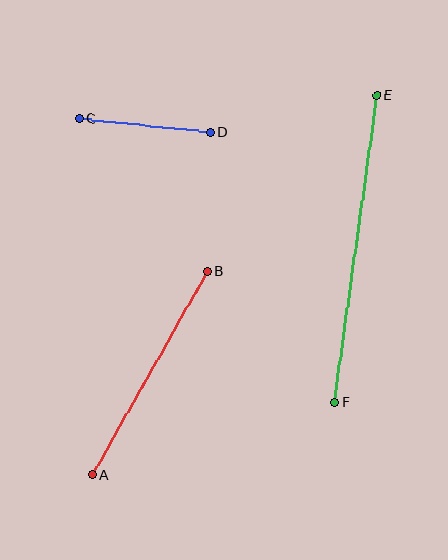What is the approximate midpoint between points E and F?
The midpoint is at approximately (356, 249) pixels.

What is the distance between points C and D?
The distance is approximately 132 pixels.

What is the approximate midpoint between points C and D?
The midpoint is at approximately (144, 125) pixels.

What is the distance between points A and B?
The distance is approximately 233 pixels.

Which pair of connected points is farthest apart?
Points E and F are farthest apart.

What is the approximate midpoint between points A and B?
The midpoint is at approximately (150, 373) pixels.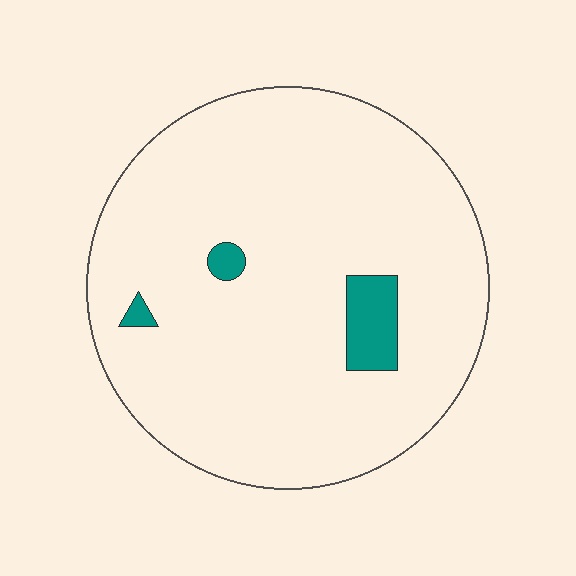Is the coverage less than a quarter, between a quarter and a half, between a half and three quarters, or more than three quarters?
Less than a quarter.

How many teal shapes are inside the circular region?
3.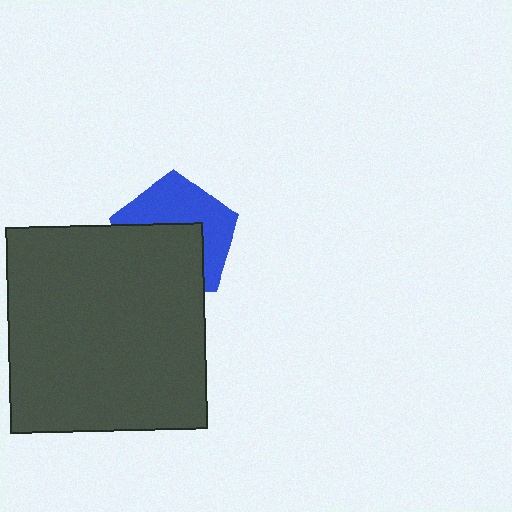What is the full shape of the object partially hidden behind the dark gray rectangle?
The partially hidden object is a blue pentagon.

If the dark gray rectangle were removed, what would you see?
You would see the complete blue pentagon.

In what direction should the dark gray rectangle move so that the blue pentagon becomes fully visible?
The dark gray rectangle should move down. That is the shortest direction to clear the overlap and leave the blue pentagon fully visible.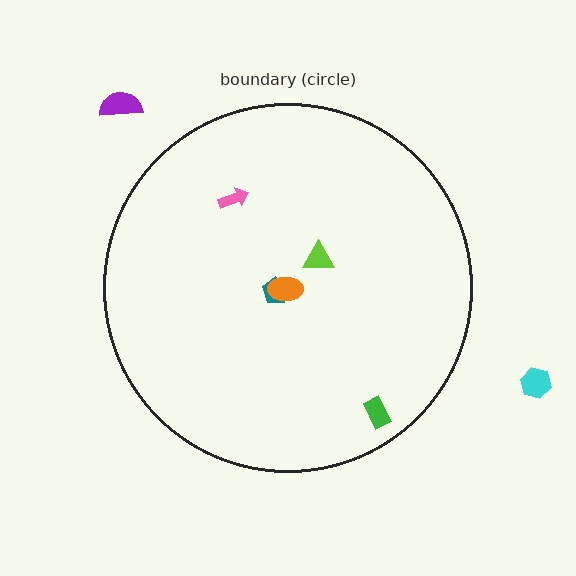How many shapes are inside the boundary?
5 inside, 2 outside.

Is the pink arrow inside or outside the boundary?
Inside.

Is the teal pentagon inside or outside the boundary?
Inside.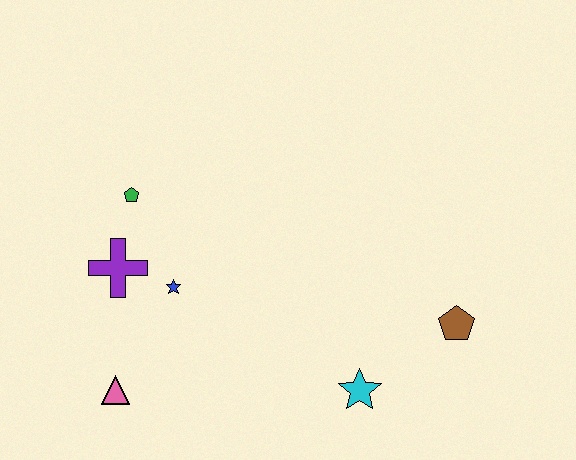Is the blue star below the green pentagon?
Yes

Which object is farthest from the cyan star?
The green pentagon is farthest from the cyan star.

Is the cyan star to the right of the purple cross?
Yes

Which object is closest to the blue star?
The purple cross is closest to the blue star.